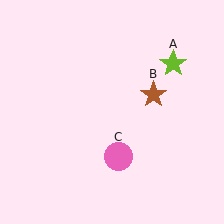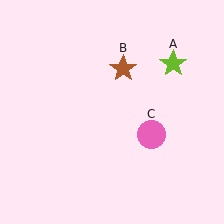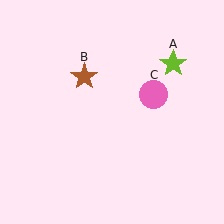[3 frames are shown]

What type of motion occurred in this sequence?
The brown star (object B), pink circle (object C) rotated counterclockwise around the center of the scene.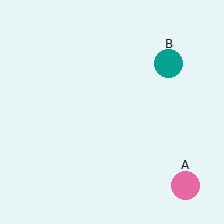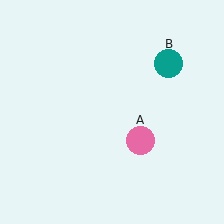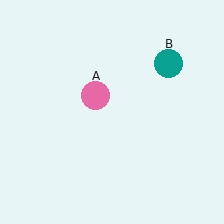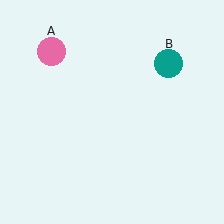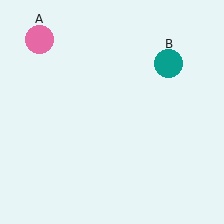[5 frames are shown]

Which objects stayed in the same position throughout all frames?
Teal circle (object B) remained stationary.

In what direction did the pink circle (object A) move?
The pink circle (object A) moved up and to the left.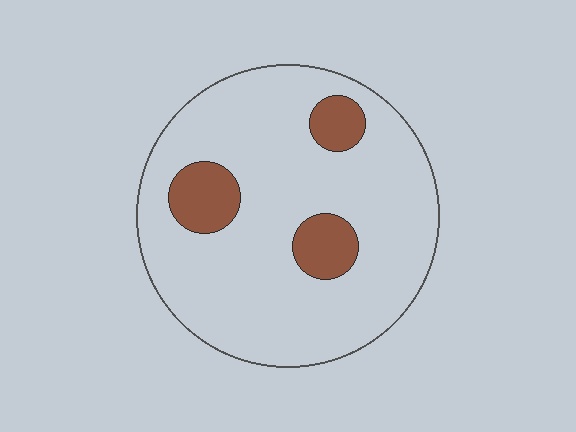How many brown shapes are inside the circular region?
3.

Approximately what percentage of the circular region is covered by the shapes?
Approximately 15%.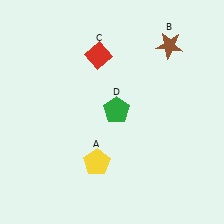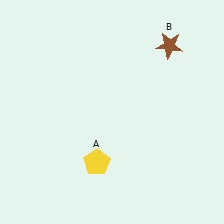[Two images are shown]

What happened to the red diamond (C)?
The red diamond (C) was removed in Image 2. It was in the top-left area of Image 1.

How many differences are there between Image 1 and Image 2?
There are 2 differences between the two images.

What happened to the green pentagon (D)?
The green pentagon (D) was removed in Image 2. It was in the top-right area of Image 1.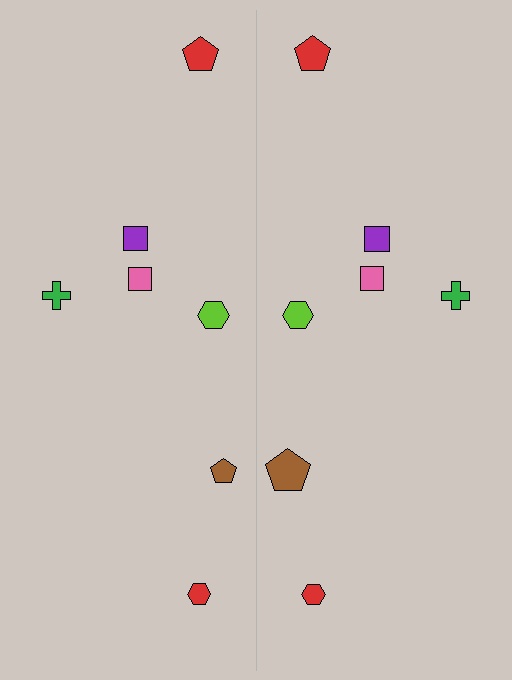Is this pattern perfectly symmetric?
No, the pattern is not perfectly symmetric. The brown pentagon on the right side has a different size than its mirror counterpart.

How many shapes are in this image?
There are 14 shapes in this image.